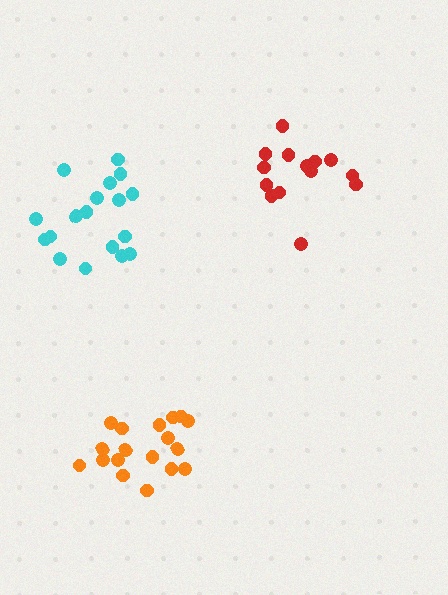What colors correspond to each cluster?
The clusters are colored: cyan, red, orange.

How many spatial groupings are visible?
There are 3 spatial groupings.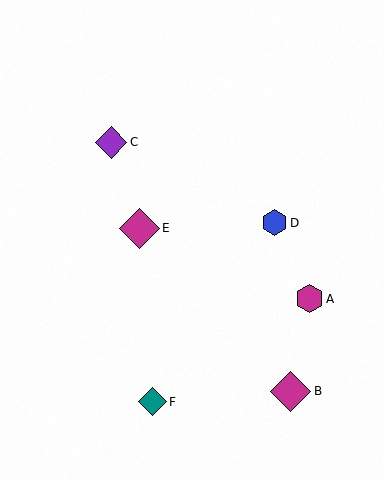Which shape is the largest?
The magenta diamond (labeled B) is the largest.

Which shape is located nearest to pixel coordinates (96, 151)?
The purple diamond (labeled C) at (111, 142) is nearest to that location.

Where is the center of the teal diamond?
The center of the teal diamond is at (153, 402).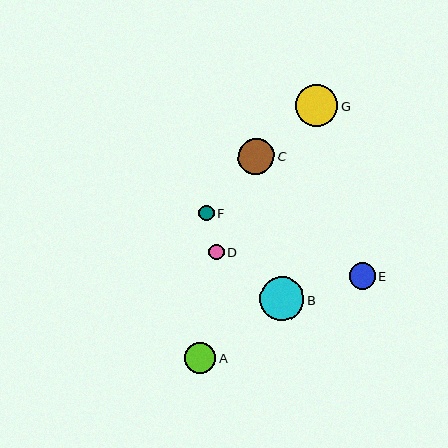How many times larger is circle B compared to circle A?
Circle B is approximately 1.4 times the size of circle A.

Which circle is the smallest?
Circle D is the smallest with a size of approximately 15 pixels.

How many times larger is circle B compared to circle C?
Circle B is approximately 1.2 times the size of circle C.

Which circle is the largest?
Circle B is the largest with a size of approximately 44 pixels.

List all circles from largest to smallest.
From largest to smallest: B, G, C, A, E, F, D.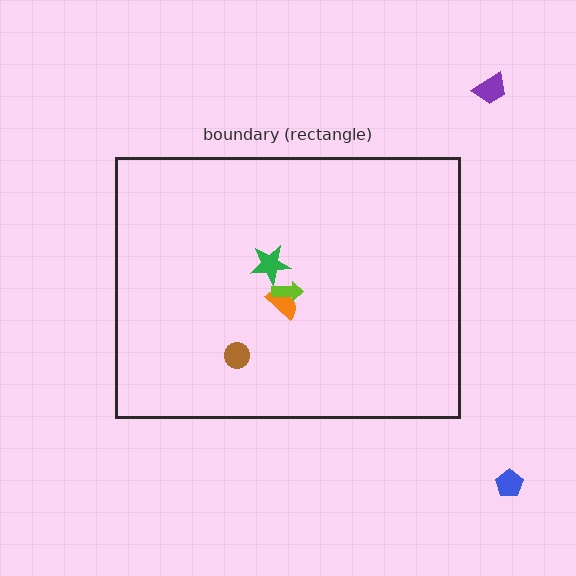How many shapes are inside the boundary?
4 inside, 2 outside.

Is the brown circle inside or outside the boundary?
Inside.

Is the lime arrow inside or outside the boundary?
Inside.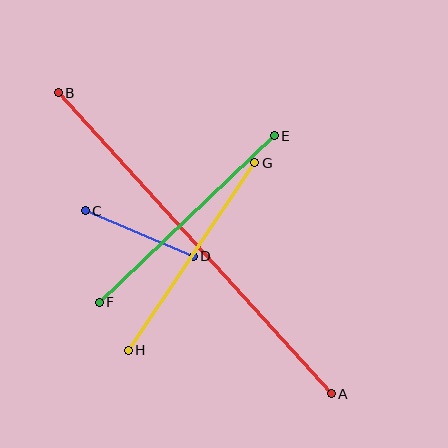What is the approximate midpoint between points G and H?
The midpoint is at approximately (192, 256) pixels.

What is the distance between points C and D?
The distance is approximately 117 pixels.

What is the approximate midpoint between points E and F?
The midpoint is at approximately (187, 219) pixels.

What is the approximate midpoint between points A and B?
The midpoint is at approximately (195, 243) pixels.